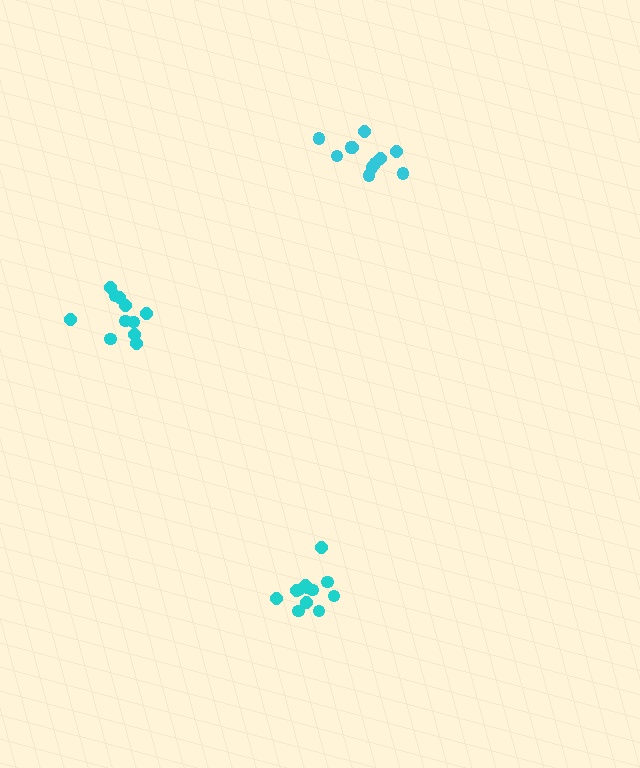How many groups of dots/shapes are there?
There are 3 groups.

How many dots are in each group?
Group 1: 12 dots, Group 2: 11 dots, Group 3: 12 dots (35 total).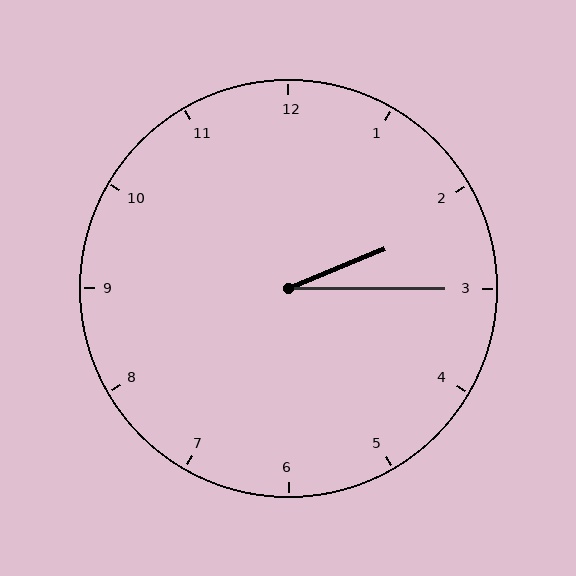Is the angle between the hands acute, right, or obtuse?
It is acute.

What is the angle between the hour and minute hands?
Approximately 22 degrees.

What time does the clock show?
2:15.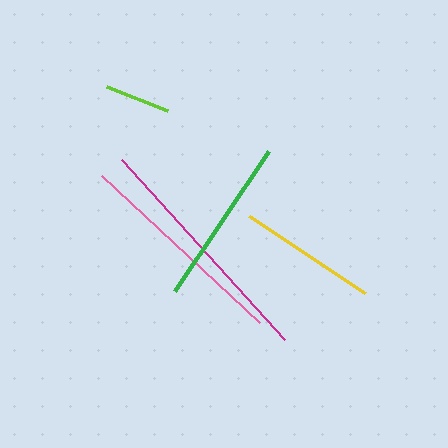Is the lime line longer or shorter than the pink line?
The pink line is longer than the lime line.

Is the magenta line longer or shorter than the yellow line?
The magenta line is longer than the yellow line.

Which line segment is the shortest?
The lime line is the shortest at approximately 65 pixels.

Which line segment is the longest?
The magenta line is the longest at approximately 243 pixels.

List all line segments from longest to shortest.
From longest to shortest: magenta, pink, green, yellow, lime.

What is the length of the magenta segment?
The magenta segment is approximately 243 pixels long.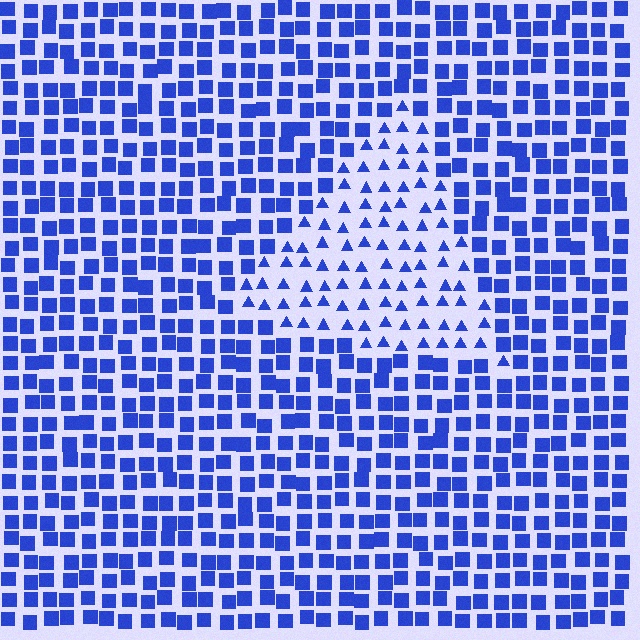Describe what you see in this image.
The image is filled with small blue elements arranged in a uniform grid. A triangle-shaped region contains triangles, while the surrounding area contains squares. The boundary is defined purely by the change in element shape.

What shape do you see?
I see a triangle.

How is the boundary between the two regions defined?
The boundary is defined by a change in element shape: triangles inside vs. squares outside. All elements share the same color and spacing.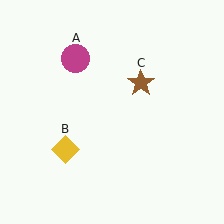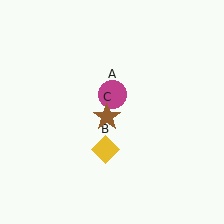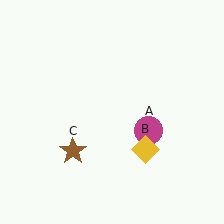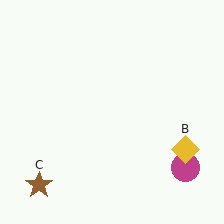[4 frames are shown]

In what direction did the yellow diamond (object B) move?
The yellow diamond (object B) moved right.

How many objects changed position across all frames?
3 objects changed position: magenta circle (object A), yellow diamond (object B), brown star (object C).